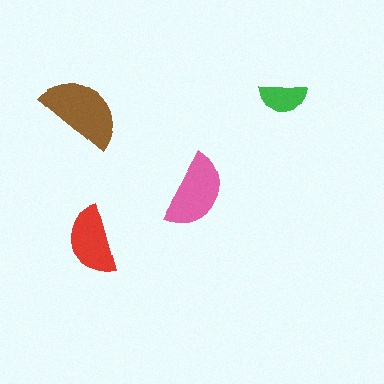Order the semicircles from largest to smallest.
the brown one, the pink one, the red one, the green one.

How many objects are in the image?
There are 4 objects in the image.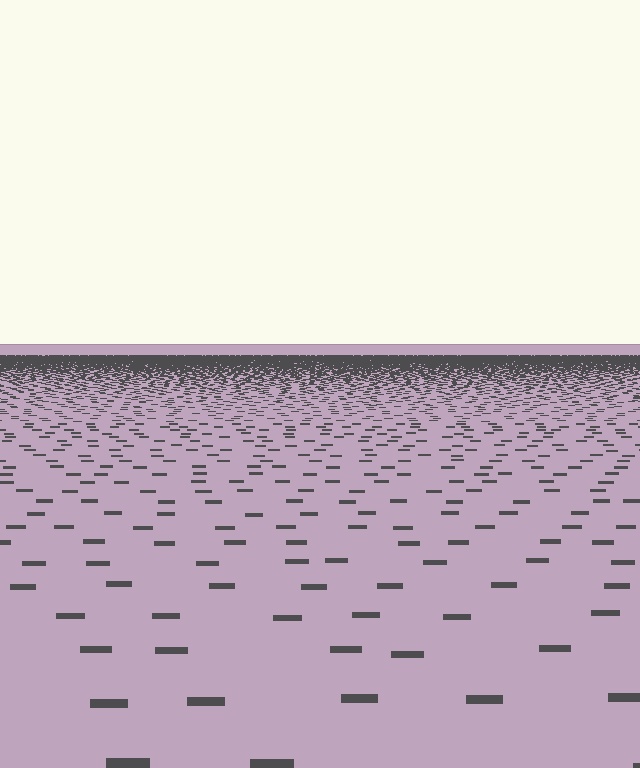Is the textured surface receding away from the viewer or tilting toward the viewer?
The surface is receding away from the viewer. Texture elements get smaller and denser toward the top.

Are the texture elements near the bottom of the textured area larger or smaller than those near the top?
Larger. Near the bottom, elements are closer to the viewer and appear at a bigger on-screen size.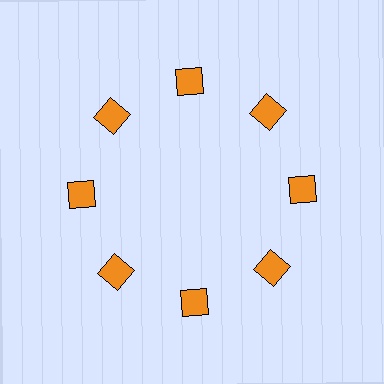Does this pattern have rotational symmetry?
Yes, this pattern has 8-fold rotational symmetry. It looks the same after rotating 45 degrees around the center.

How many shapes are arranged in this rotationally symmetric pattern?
There are 8 shapes, arranged in 8 groups of 1.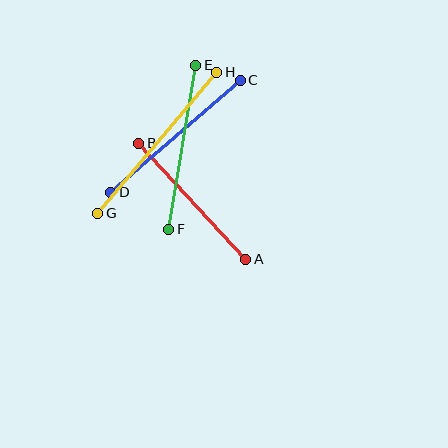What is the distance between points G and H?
The distance is approximately 185 pixels.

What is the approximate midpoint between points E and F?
The midpoint is at approximately (182, 147) pixels.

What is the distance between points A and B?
The distance is approximately 158 pixels.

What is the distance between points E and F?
The distance is approximately 166 pixels.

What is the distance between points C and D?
The distance is approximately 171 pixels.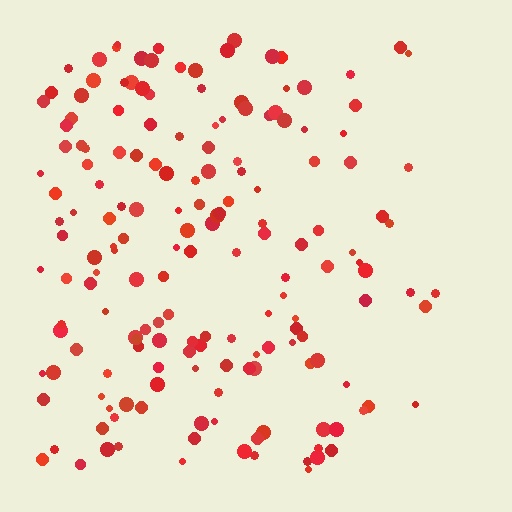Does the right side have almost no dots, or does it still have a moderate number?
Still a moderate number, just noticeably fewer than the left.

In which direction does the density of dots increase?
From right to left, with the left side densest.